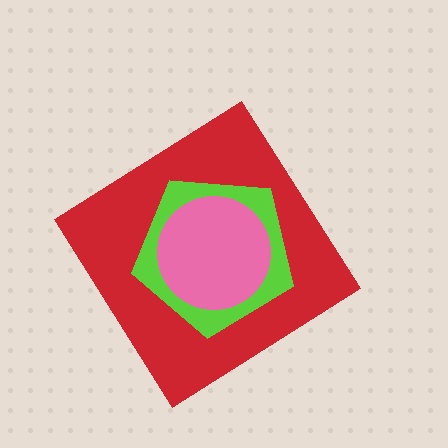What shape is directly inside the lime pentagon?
The pink circle.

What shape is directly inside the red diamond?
The lime pentagon.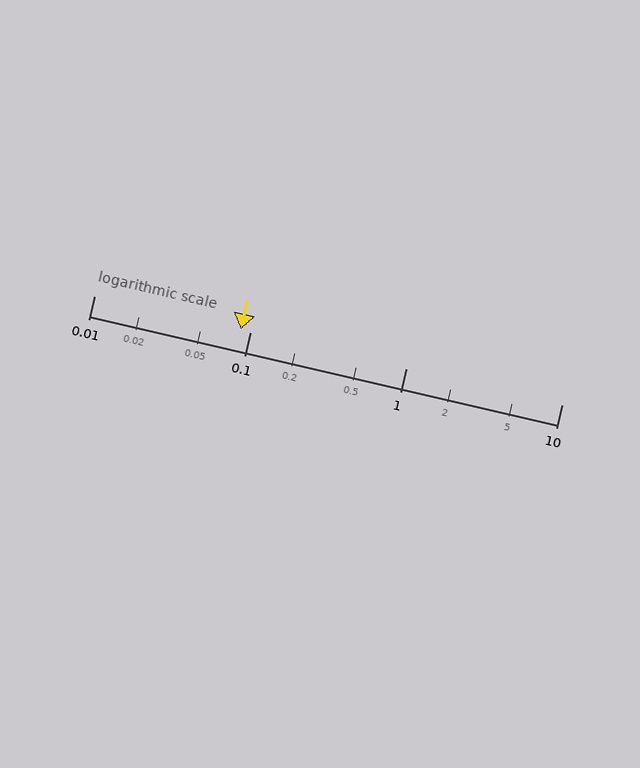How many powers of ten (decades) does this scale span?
The scale spans 3 decades, from 0.01 to 10.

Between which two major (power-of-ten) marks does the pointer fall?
The pointer is between 0.01 and 0.1.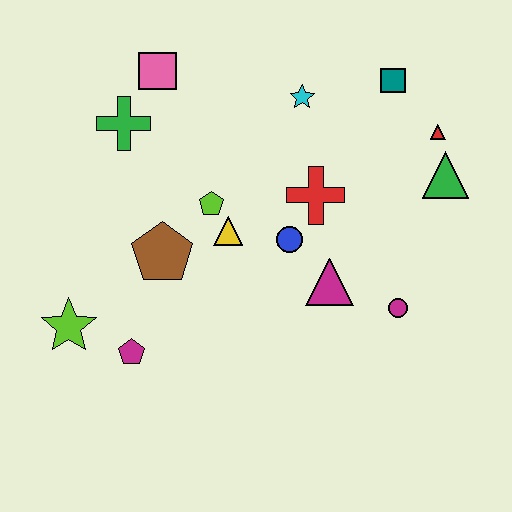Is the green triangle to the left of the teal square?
No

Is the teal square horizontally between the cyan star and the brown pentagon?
No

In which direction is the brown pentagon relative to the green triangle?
The brown pentagon is to the left of the green triangle.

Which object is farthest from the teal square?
The lime star is farthest from the teal square.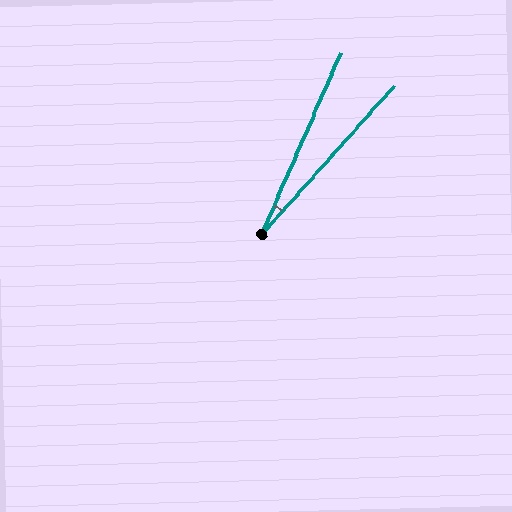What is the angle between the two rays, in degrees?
Approximately 18 degrees.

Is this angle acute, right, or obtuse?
It is acute.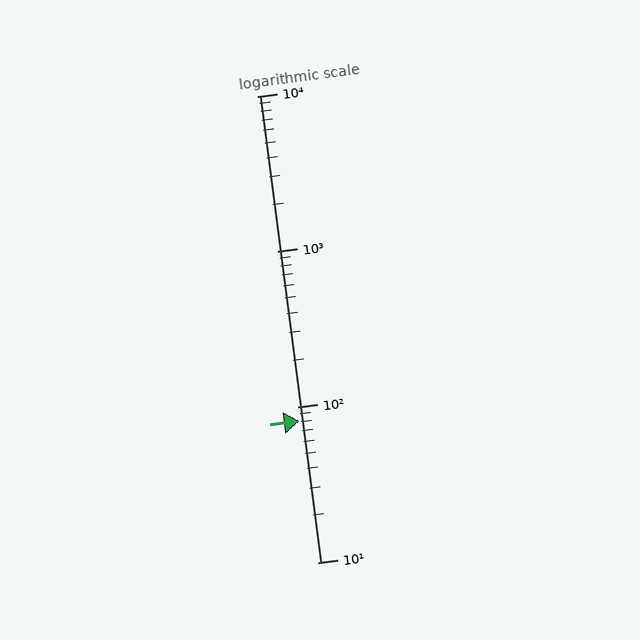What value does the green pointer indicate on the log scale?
The pointer indicates approximately 81.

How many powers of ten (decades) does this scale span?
The scale spans 3 decades, from 10 to 10000.